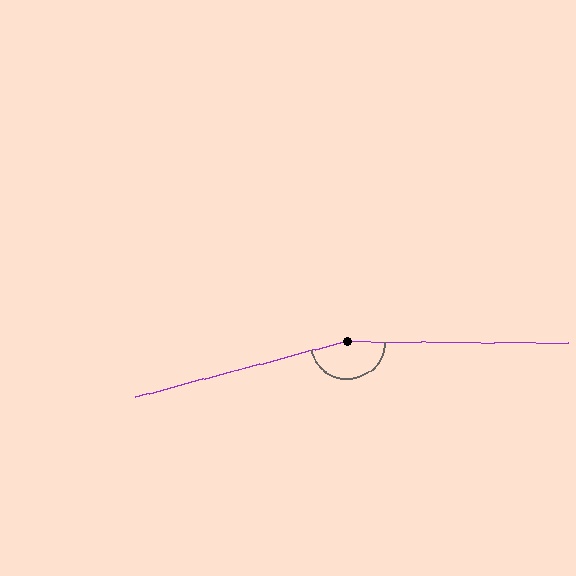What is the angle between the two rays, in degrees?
Approximately 165 degrees.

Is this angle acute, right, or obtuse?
It is obtuse.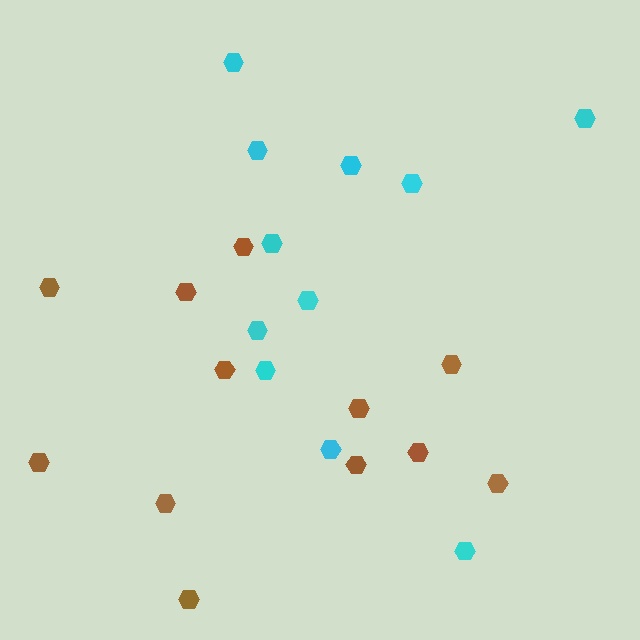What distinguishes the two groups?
There are 2 groups: one group of brown hexagons (12) and one group of cyan hexagons (11).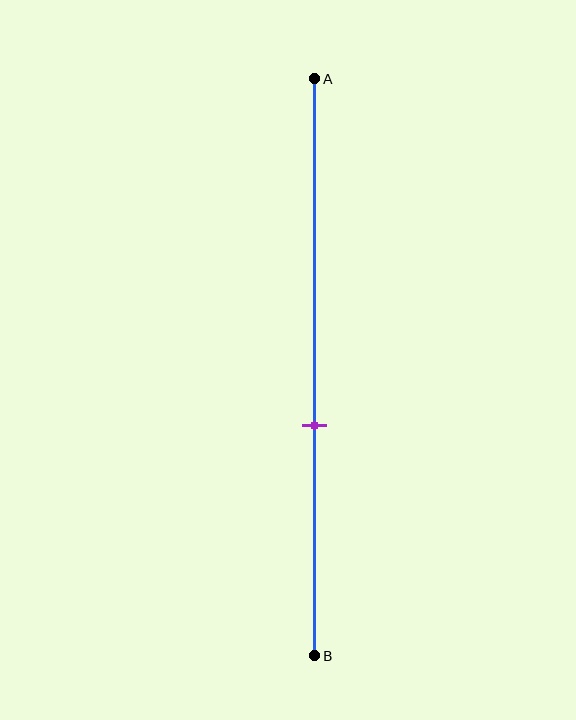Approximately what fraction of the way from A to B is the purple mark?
The purple mark is approximately 60% of the way from A to B.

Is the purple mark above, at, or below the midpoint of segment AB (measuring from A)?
The purple mark is below the midpoint of segment AB.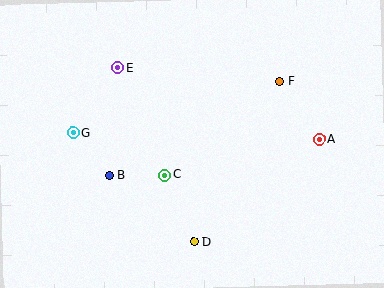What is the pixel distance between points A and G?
The distance between A and G is 246 pixels.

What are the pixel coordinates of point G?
Point G is at (73, 133).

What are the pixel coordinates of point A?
Point A is at (319, 139).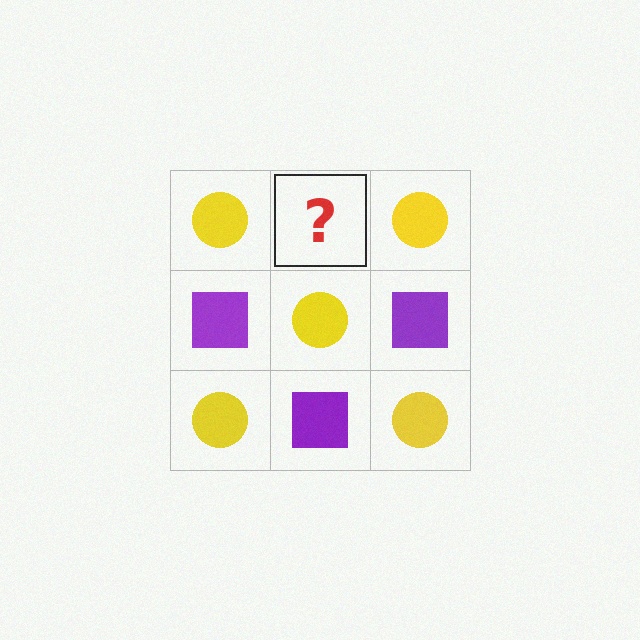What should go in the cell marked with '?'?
The missing cell should contain a purple square.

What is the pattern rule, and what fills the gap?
The rule is that it alternates yellow circle and purple square in a checkerboard pattern. The gap should be filled with a purple square.